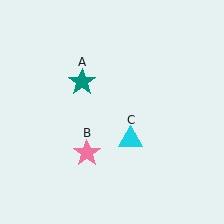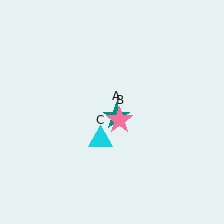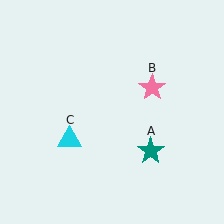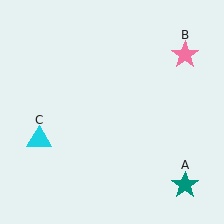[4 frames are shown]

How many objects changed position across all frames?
3 objects changed position: teal star (object A), pink star (object B), cyan triangle (object C).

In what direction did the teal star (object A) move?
The teal star (object A) moved down and to the right.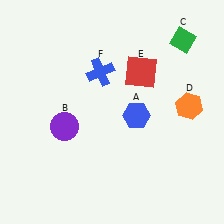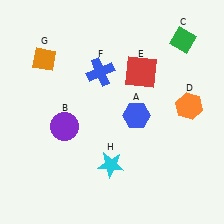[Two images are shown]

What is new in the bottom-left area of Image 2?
A cyan star (H) was added in the bottom-left area of Image 2.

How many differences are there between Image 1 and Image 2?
There are 2 differences between the two images.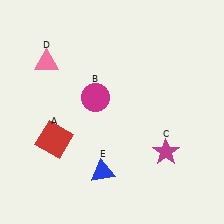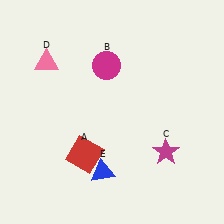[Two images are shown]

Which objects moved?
The objects that moved are: the red square (A), the magenta circle (B).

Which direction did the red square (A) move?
The red square (A) moved right.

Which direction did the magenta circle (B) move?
The magenta circle (B) moved up.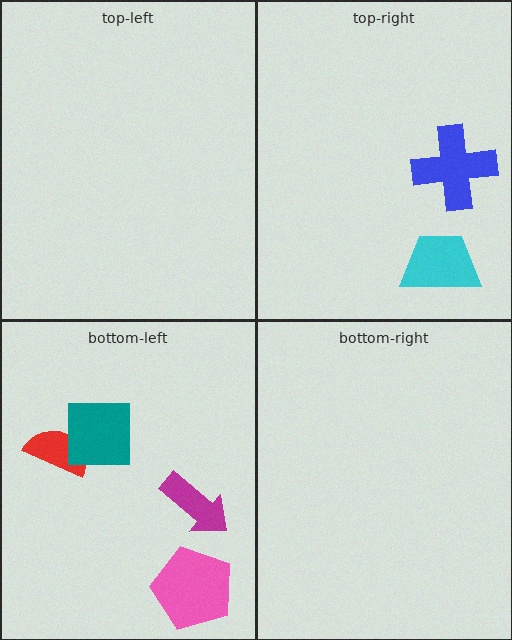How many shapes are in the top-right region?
2.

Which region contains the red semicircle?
The bottom-left region.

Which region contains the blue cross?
The top-right region.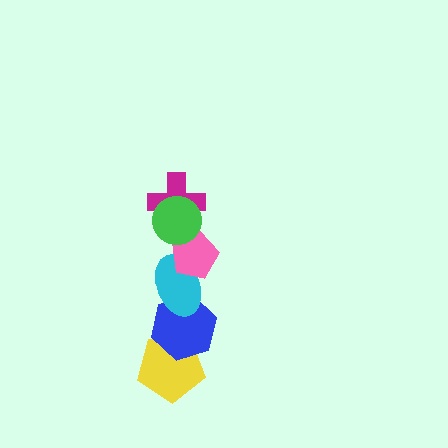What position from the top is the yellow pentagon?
The yellow pentagon is 6th from the top.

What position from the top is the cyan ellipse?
The cyan ellipse is 4th from the top.